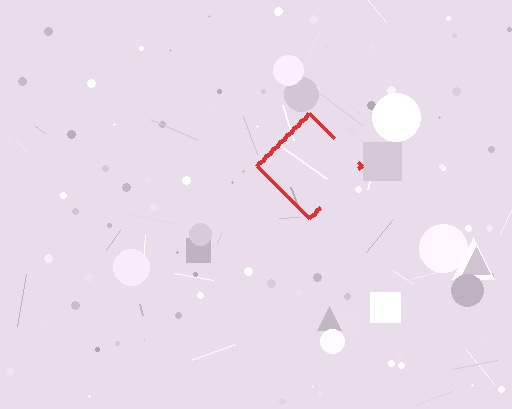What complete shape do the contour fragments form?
The contour fragments form a diamond.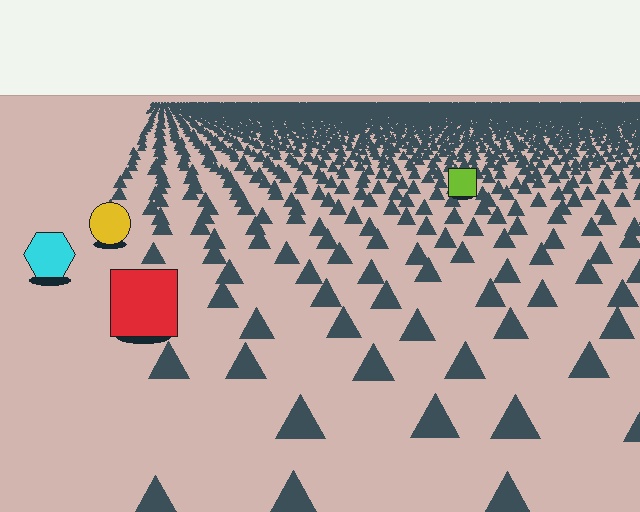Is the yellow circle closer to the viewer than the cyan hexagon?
No. The cyan hexagon is closer — you can tell from the texture gradient: the ground texture is coarser near it.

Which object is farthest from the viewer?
The lime square is farthest from the viewer. It appears smaller and the ground texture around it is denser.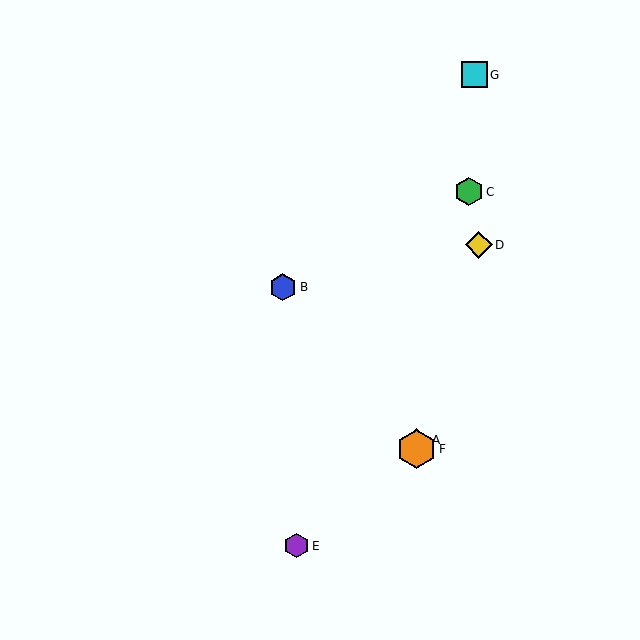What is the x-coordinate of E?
Object E is at x≈297.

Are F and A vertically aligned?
Yes, both are at x≈416.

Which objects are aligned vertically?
Objects A, F are aligned vertically.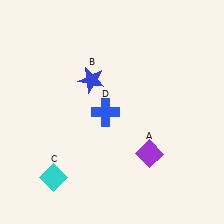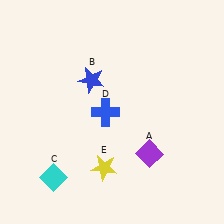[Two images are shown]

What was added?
A yellow star (E) was added in Image 2.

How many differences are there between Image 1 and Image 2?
There is 1 difference between the two images.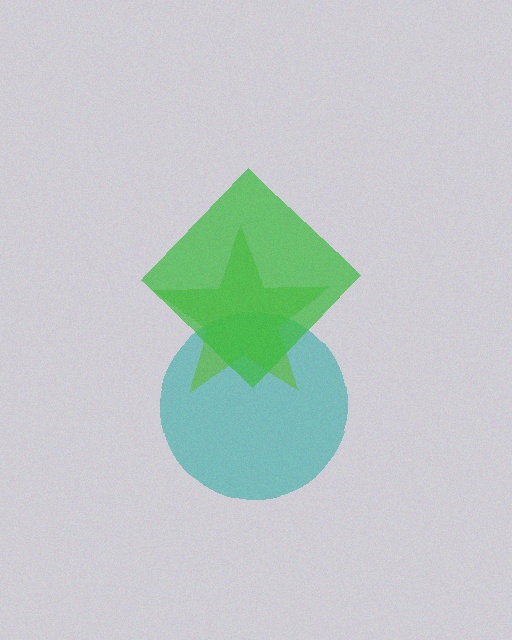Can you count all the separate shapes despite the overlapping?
Yes, there are 3 separate shapes.